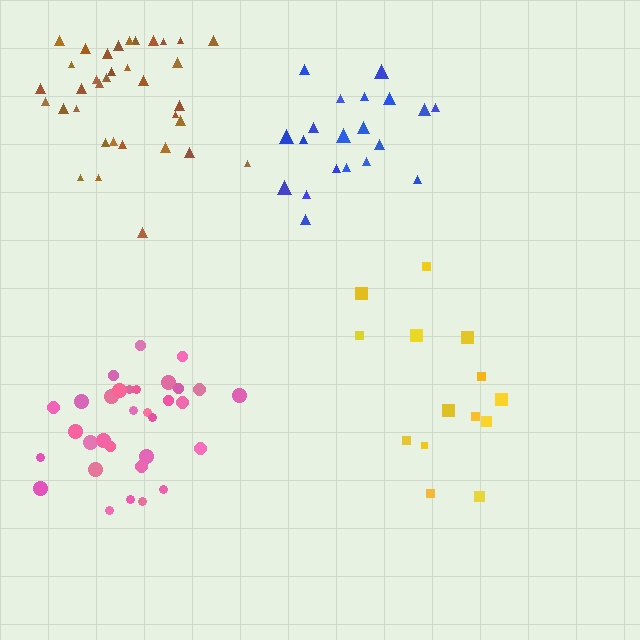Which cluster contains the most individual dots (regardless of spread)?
Brown (35).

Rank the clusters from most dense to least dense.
brown, pink, blue, yellow.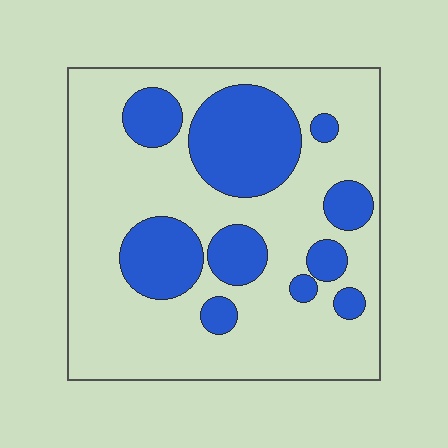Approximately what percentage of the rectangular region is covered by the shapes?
Approximately 30%.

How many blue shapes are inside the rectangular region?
10.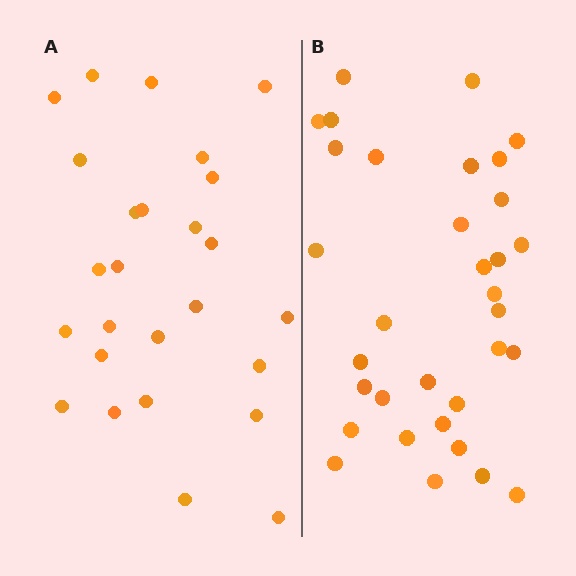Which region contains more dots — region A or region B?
Region B (the right region) has more dots.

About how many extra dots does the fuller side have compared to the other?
Region B has roughly 8 or so more dots than region A.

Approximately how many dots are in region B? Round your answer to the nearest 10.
About 30 dots. (The exact count is 33, which rounds to 30.)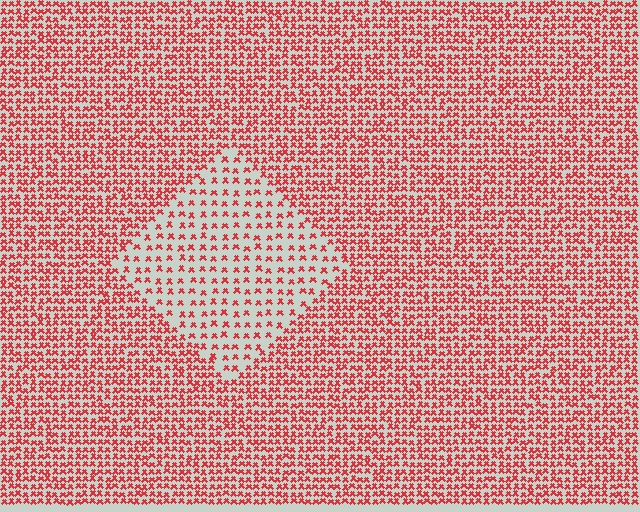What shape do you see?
I see a diamond.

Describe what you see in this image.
The image contains small red elements arranged at two different densities. A diamond-shaped region is visible where the elements are less densely packed than the surrounding area.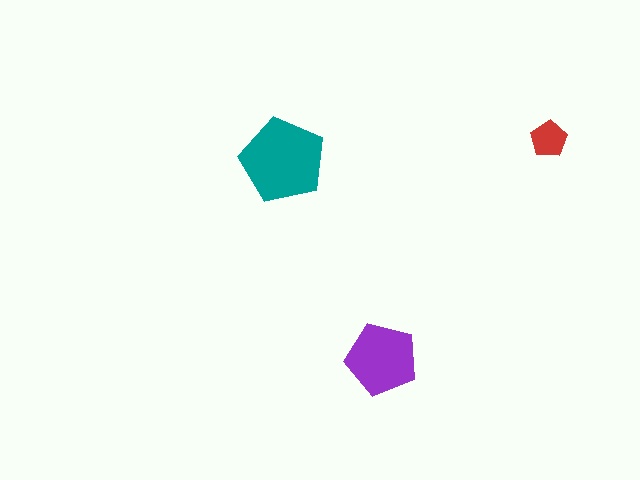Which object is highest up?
The red pentagon is topmost.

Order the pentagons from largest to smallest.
the teal one, the purple one, the red one.